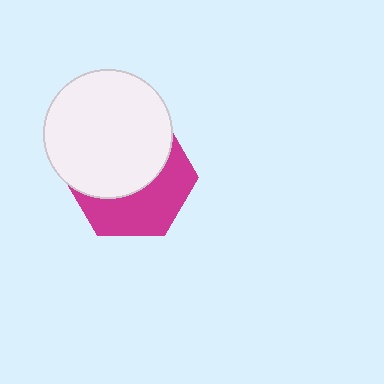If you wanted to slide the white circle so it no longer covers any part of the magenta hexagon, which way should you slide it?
Slide it up — that is the most direct way to separate the two shapes.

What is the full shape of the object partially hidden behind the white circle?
The partially hidden object is a magenta hexagon.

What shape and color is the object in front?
The object in front is a white circle.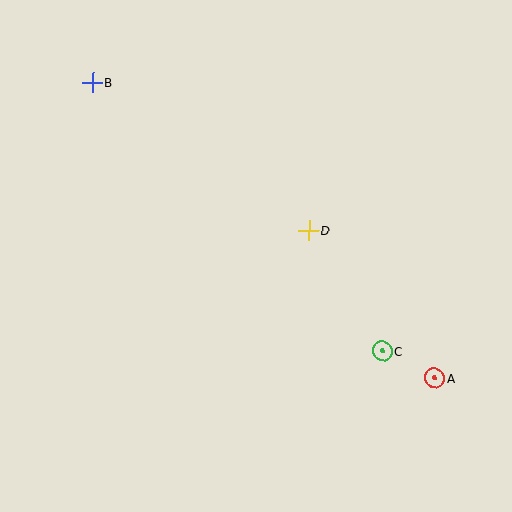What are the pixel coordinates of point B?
Point B is at (93, 82).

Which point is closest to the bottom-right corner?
Point A is closest to the bottom-right corner.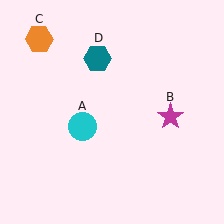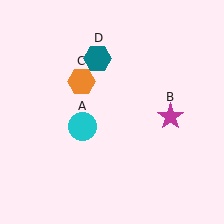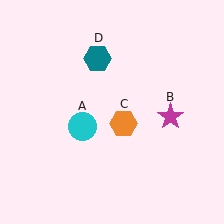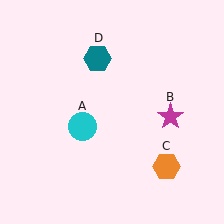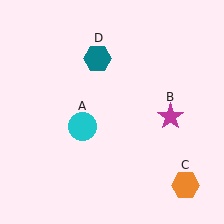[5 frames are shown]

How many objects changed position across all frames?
1 object changed position: orange hexagon (object C).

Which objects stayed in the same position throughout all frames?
Cyan circle (object A) and magenta star (object B) and teal hexagon (object D) remained stationary.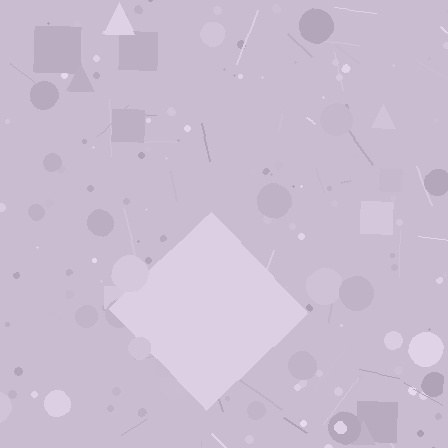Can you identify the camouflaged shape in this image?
The camouflaged shape is a diamond.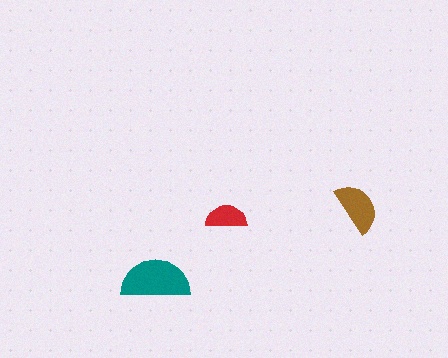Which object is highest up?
The brown semicircle is topmost.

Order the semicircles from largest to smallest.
the teal one, the brown one, the red one.